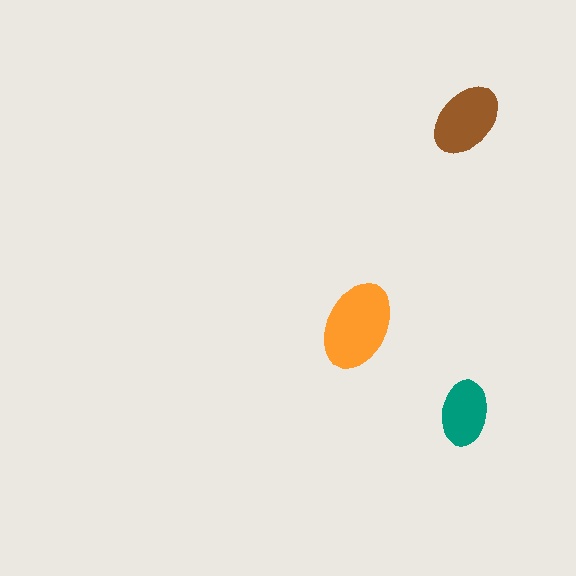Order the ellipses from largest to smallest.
the orange one, the brown one, the teal one.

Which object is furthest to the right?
The brown ellipse is rightmost.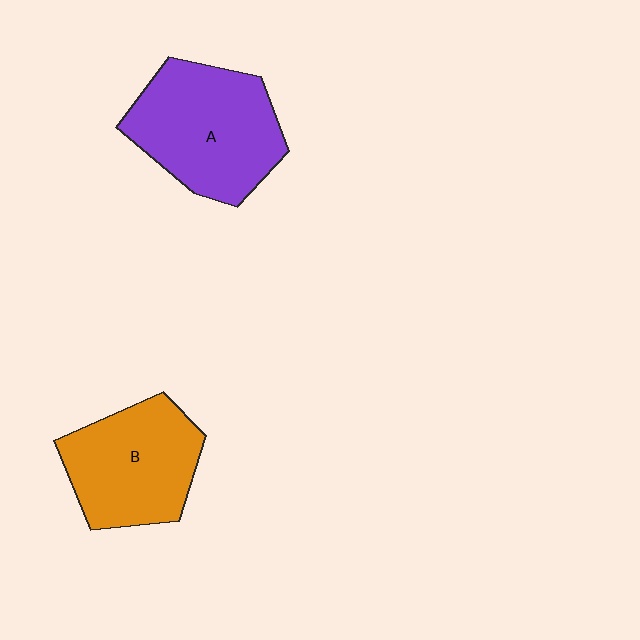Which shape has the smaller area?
Shape B (orange).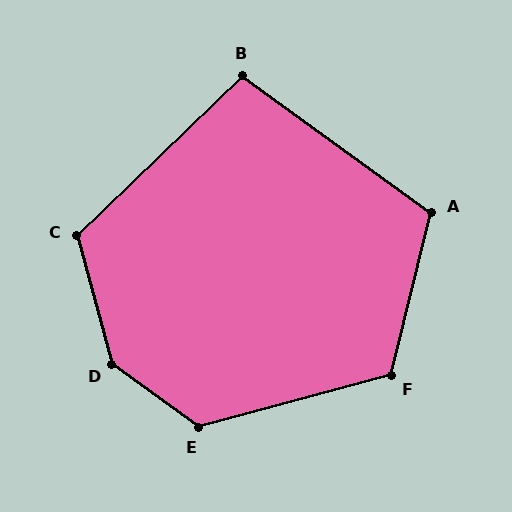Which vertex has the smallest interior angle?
B, at approximately 100 degrees.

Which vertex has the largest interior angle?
D, at approximately 141 degrees.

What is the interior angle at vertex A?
Approximately 112 degrees (obtuse).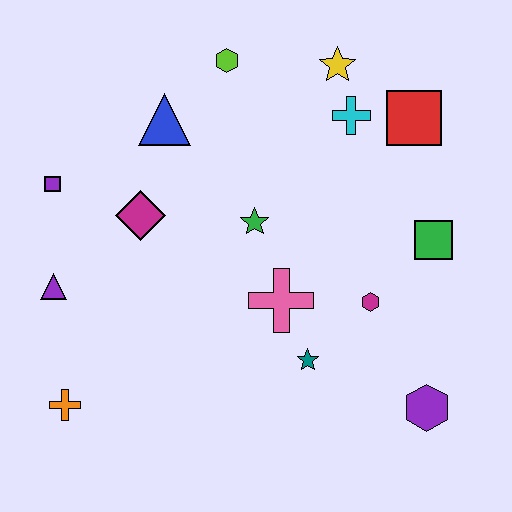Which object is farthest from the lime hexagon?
The purple hexagon is farthest from the lime hexagon.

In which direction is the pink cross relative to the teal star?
The pink cross is above the teal star.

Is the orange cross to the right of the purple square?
Yes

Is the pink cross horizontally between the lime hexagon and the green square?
Yes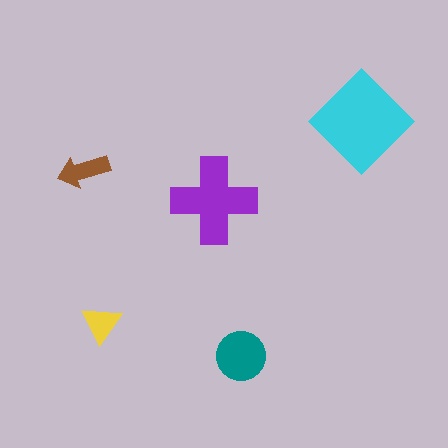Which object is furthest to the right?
The cyan diamond is rightmost.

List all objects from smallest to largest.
The yellow triangle, the brown arrow, the teal circle, the purple cross, the cyan diamond.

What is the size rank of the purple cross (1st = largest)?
2nd.